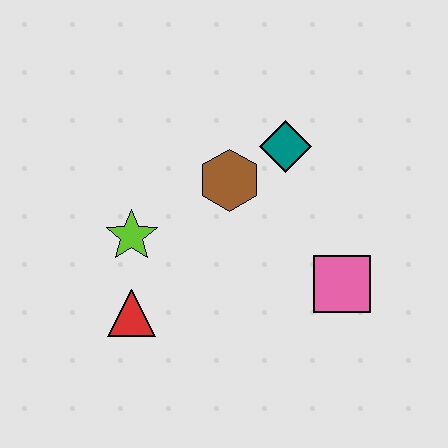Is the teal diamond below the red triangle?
No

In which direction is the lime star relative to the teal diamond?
The lime star is to the left of the teal diamond.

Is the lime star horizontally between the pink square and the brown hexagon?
No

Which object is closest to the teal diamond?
The brown hexagon is closest to the teal diamond.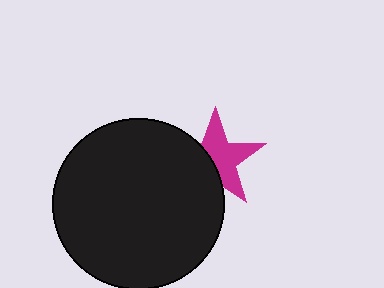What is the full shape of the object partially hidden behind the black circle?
The partially hidden object is a magenta star.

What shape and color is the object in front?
The object in front is a black circle.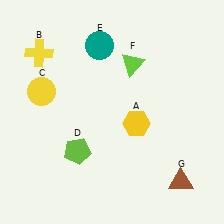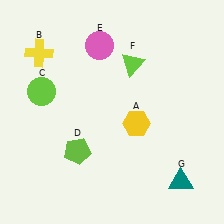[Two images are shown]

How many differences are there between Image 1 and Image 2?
There are 3 differences between the two images.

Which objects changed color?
C changed from yellow to lime. E changed from teal to pink. G changed from brown to teal.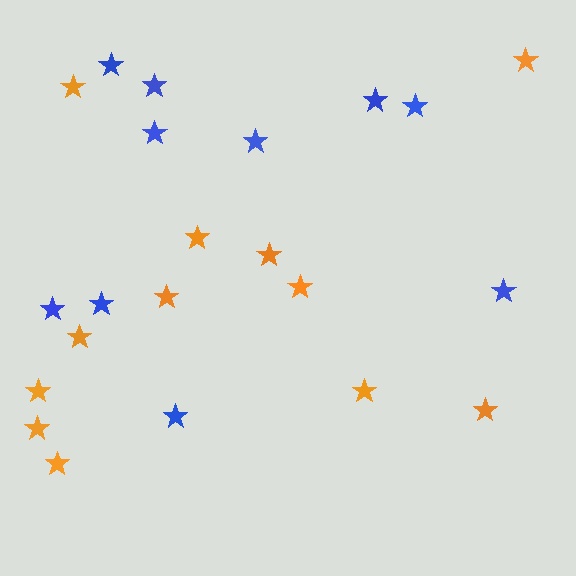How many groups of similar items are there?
There are 2 groups: one group of blue stars (10) and one group of orange stars (12).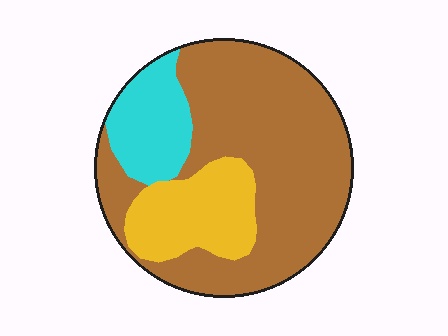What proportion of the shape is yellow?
Yellow covers 20% of the shape.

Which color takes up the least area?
Cyan, at roughly 15%.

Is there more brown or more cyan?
Brown.